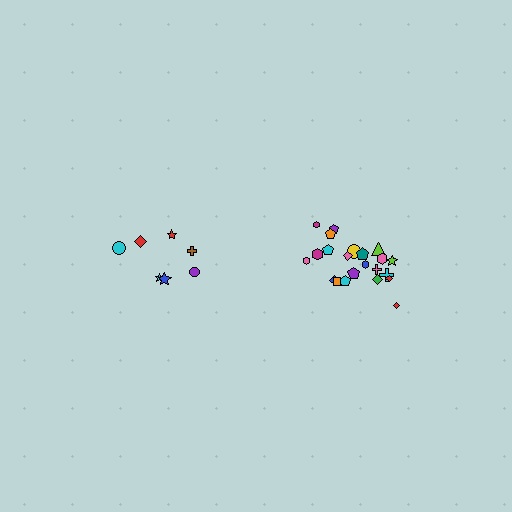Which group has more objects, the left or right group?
The right group.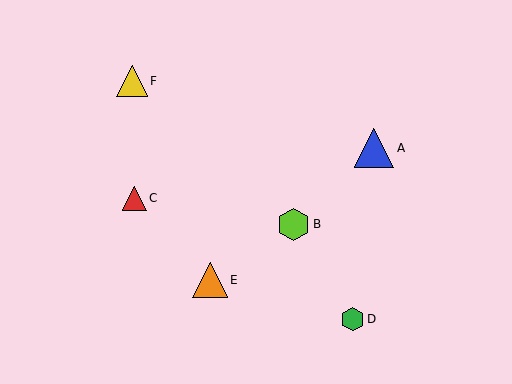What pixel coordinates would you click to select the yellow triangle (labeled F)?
Click at (132, 81) to select the yellow triangle F.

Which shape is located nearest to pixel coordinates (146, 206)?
The red triangle (labeled C) at (135, 198) is nearest to that location.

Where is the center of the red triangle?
The center of the red triangle is at (135, 198).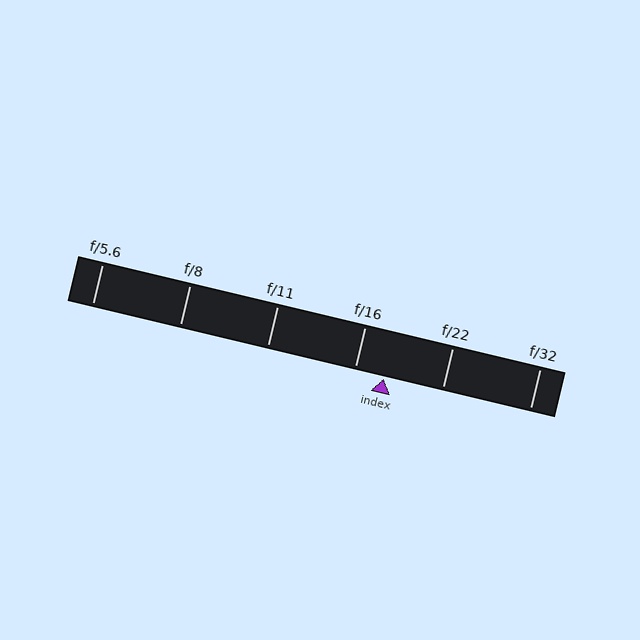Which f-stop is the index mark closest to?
The index mark is closest to f/16.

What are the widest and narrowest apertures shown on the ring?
The widest aperture shown is f/5.6 and the narrowest is f/32.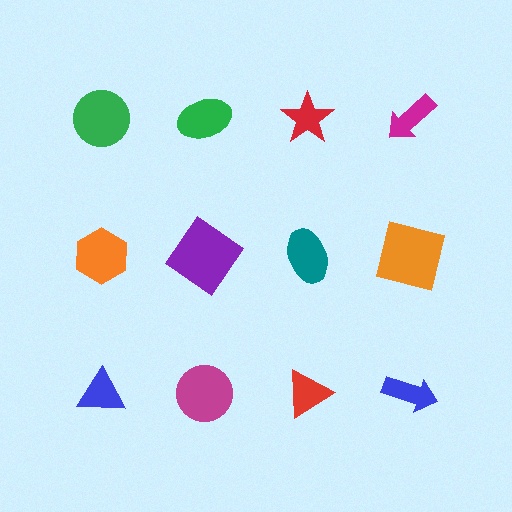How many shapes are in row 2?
4 shapes.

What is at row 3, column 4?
A blue arrow.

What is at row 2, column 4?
An orange square.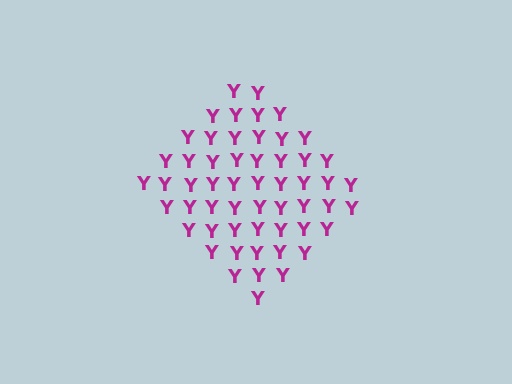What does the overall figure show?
The overall figure shows a diamond.